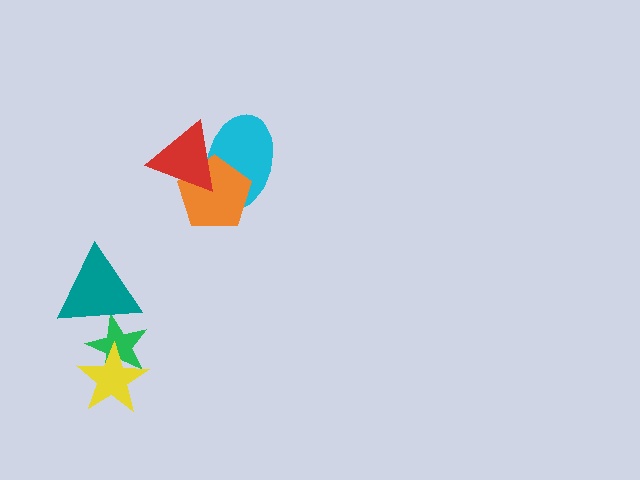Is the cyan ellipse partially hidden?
Yes, it is partially covered by another shape.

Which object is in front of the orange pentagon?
The red triangle is in front of the orange pentagon.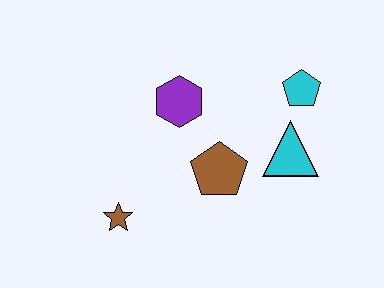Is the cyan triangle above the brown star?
Yes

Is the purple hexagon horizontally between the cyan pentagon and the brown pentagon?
No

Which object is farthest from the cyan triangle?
The brown star is farthest from the cyan triangle.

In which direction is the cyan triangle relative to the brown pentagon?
The cyan triangle is to the right of the brown pentagon.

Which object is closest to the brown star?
The brown pentagon is closest to the brown star.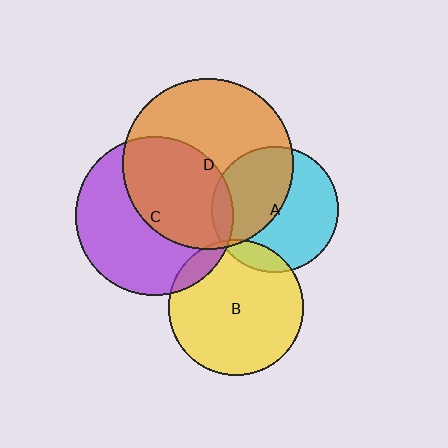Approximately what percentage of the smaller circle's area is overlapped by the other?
Approximately 45%.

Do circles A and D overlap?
Yes.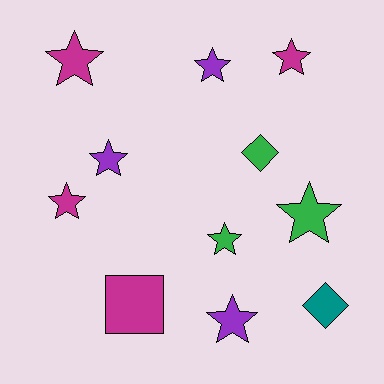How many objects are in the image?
There are 11 objects.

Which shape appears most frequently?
Star, with 8 objects.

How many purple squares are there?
There are no purple squares.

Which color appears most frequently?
Magenta, with 4 objects.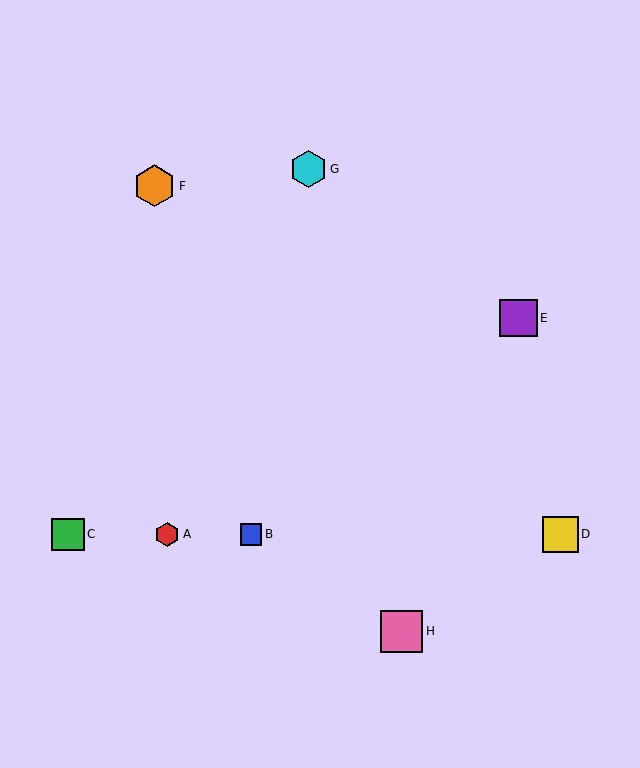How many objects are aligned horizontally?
4 objects (A, B, C, D) are aligned horizontally.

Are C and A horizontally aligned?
Yes, both are at y≈534.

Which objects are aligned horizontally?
Objects A, B, C, D are aligned horizontally.